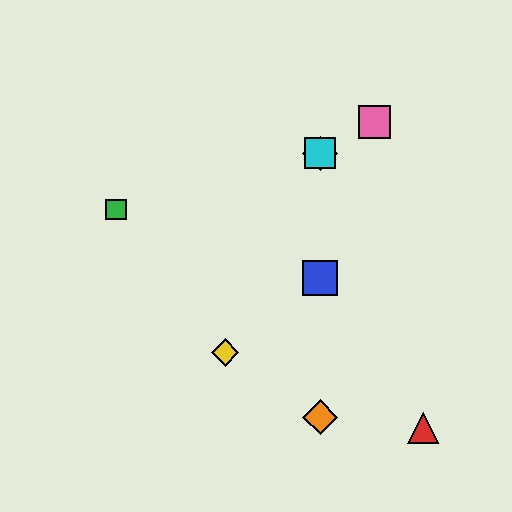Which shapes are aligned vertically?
The blue square, the purple diamond, the orange diamond, the cyan square are aligned vertically.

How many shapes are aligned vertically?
4 shapes (the blue square, the purple diamond, the orange diamond, the cyan square) are aligned vertically.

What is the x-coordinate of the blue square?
The blue square is at x≈320.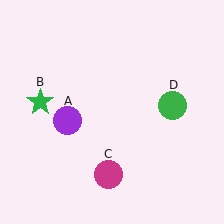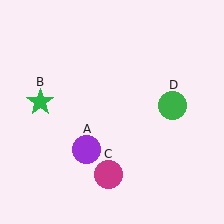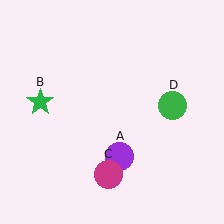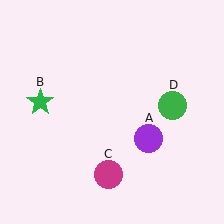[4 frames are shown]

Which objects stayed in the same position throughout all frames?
Green star (object B) and magenta circle (object C) and green circle (object D) remained stationary.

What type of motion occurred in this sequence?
The purple circle (object A) rotated counterclockwise around the center of the scene.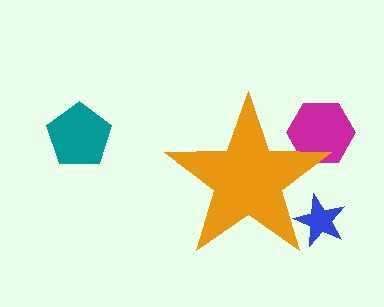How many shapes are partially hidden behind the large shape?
2 shapes are partially hidden.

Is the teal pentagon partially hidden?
No, the teal pentagon is fully visible.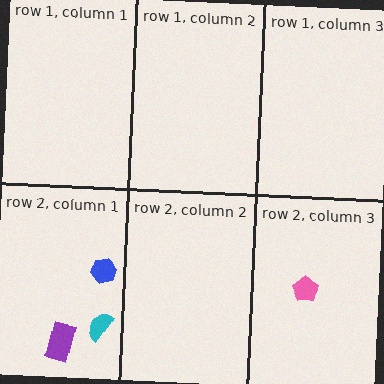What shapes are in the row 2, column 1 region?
The purple rectangle, the blue hexagon, the cyan semicircle.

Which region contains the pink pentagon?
The row 2, column 3 region.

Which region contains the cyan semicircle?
The row 2, column 1 region.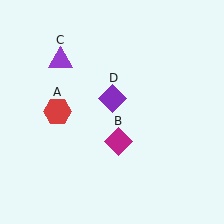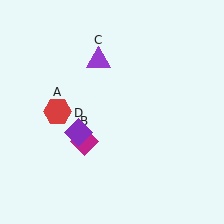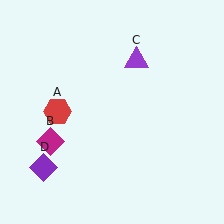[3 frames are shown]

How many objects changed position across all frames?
3 objects changed position: magenta diamond (object B), purple triangle (object C), purple diamond (object D).